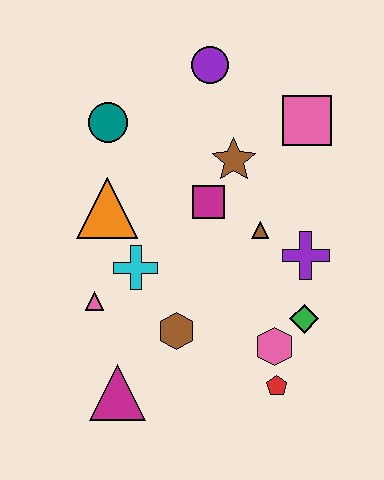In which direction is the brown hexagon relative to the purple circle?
The brown hexagon is below the purple circle.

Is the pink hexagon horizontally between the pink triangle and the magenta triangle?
No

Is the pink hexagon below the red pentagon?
No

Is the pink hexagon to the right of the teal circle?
Yes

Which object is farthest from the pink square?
The magenta triangle is farthest from the pink square.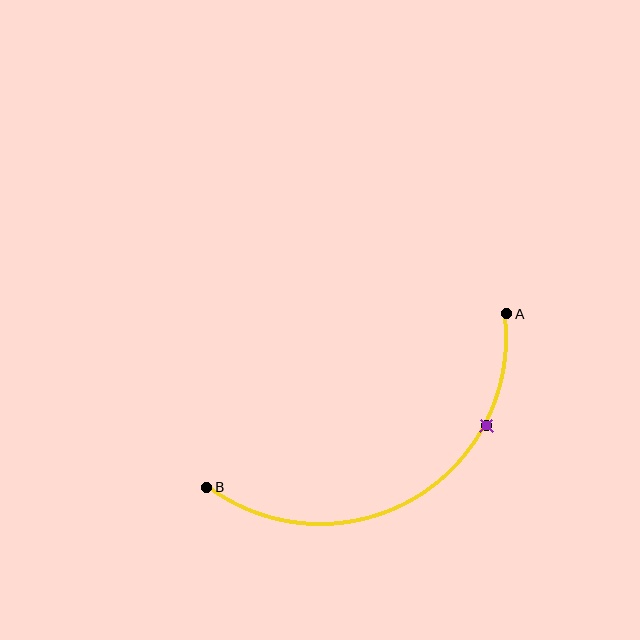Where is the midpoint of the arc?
The arc midpoint is the point on the curve farthest from the straight line joining A and B. It sits below that line.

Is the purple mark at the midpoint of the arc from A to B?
No. The purple mark lies on the arc but is closer to endpoint A. The arc midpoint would be at the point on the curve equidistant along the arc from both A and B.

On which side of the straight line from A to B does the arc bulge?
The arc bulges below the straight line connecting A and B.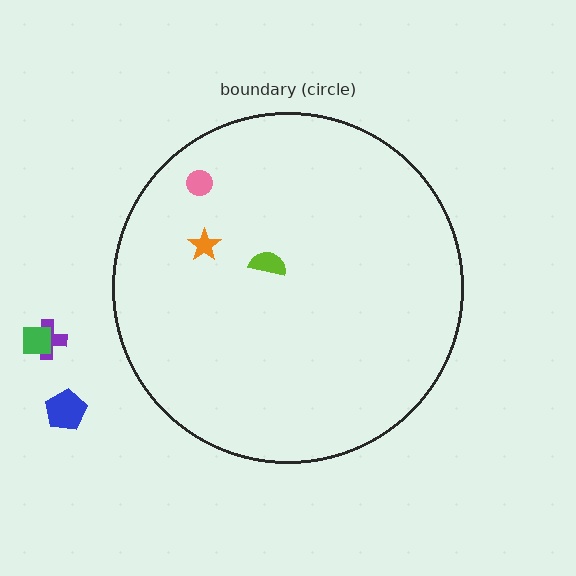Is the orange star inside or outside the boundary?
Inside.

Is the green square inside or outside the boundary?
Outside.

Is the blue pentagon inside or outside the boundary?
Outside.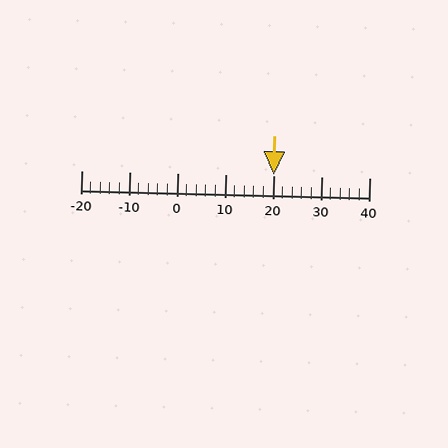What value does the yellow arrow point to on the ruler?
The yellow arrow points to approximately 20.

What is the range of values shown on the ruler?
The ruler shows values from -20 to 40.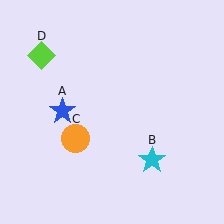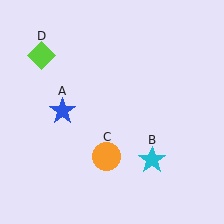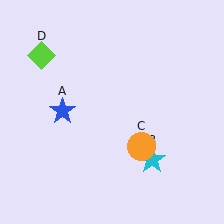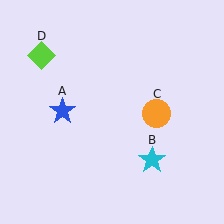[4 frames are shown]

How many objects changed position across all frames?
1 object changed position: orange circle (object C).